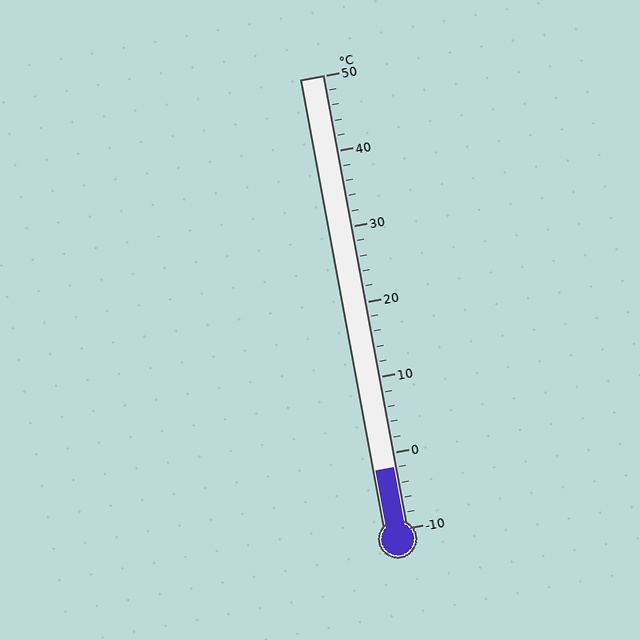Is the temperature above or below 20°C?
The temperature is below 20°C.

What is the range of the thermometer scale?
The thermometer scale ranges from -10°C to 50°C.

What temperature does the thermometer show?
The thermometer shows approximately -2°C.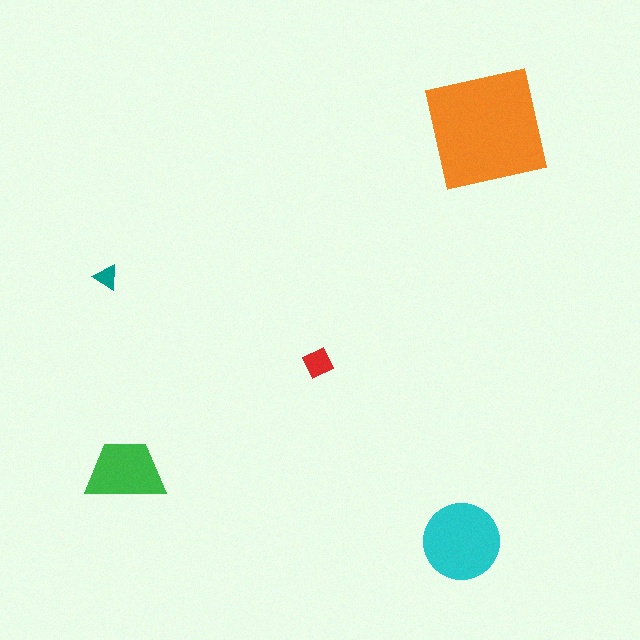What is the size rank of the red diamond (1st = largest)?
4th.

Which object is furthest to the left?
The teal triangle is leftmost.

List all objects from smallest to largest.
The teal triangle, the red diamond, the green trapezoid, the cyan circle, the orange square.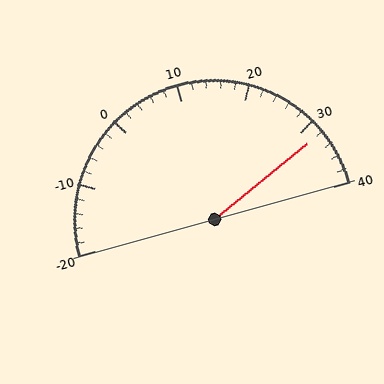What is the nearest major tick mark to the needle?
The nearest major tick mark is 30.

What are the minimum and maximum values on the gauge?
The gauge ranges from -20 to 40.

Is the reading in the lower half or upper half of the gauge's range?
The reading is in the upper half of the range (-20 to 40).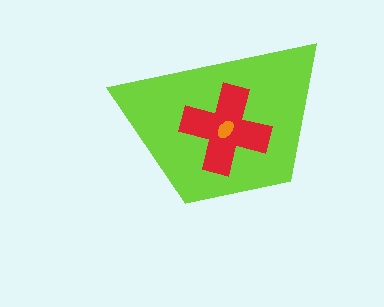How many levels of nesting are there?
3.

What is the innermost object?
The orange ellipse.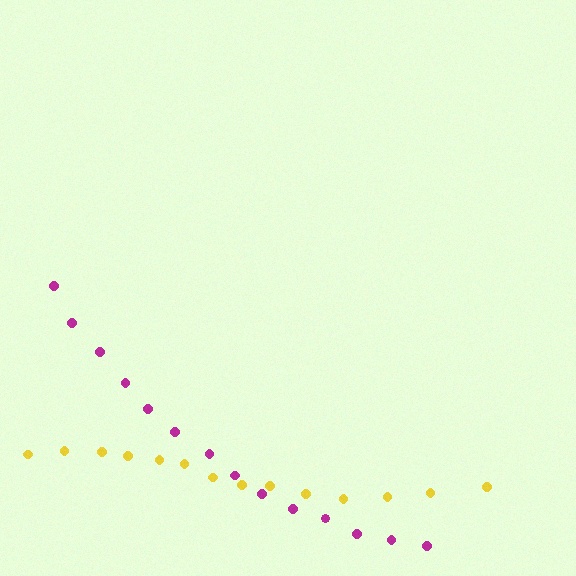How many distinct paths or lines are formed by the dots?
There are 2 distinct paths.